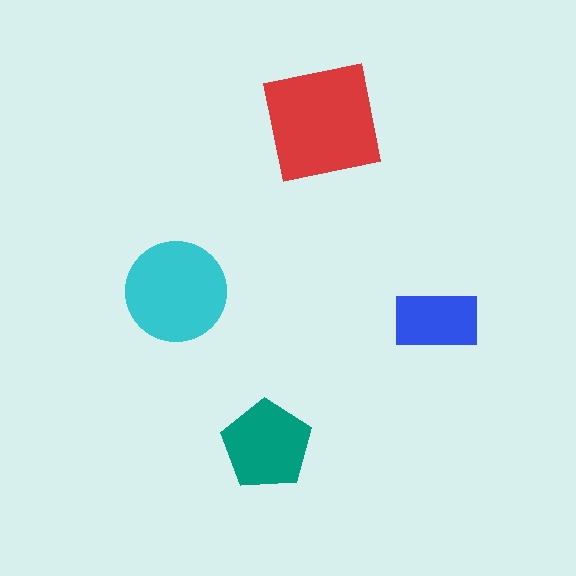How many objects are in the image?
There are 4 objects in the image.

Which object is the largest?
The red square.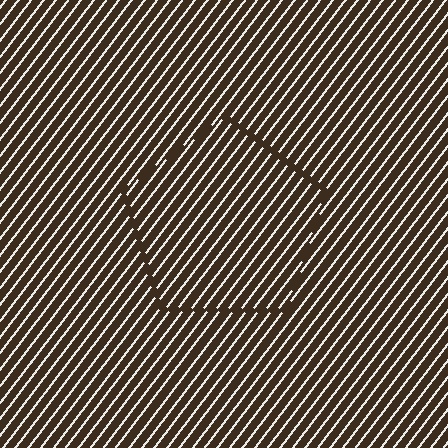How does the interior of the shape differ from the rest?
The interior of the shape contains the same grating, shifted by half a period — the contour is defined by the phase discontinuity where line-ends from the inner and outer gratings abut.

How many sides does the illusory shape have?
5 sides — the line-ends trace a pentagon.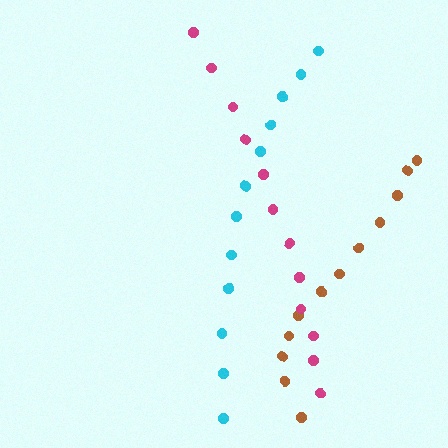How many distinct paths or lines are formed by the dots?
There are 3 distinct paths.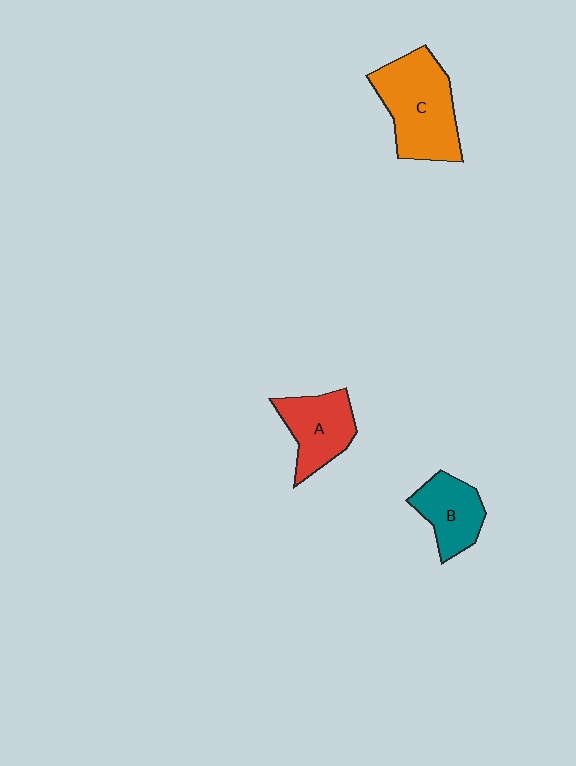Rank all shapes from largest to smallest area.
From largest to smallest: C (orange), A (red), B (teal).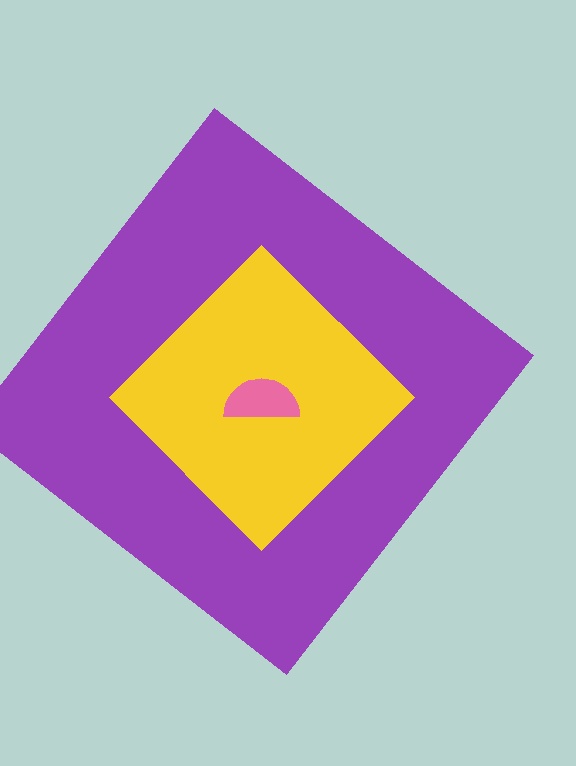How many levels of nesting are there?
3.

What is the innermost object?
The pink semicircle.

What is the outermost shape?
The purple diamond.